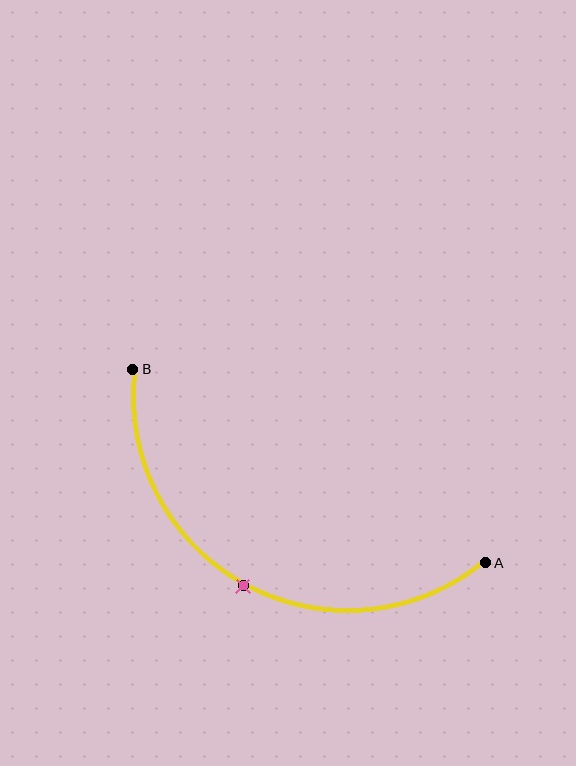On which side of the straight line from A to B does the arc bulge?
The arc bulges below the straight line connecting A and B.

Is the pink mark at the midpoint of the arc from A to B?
Yes. The pink mark lies on the arc at equal arc-length from both A and B — it is the arc midpoint.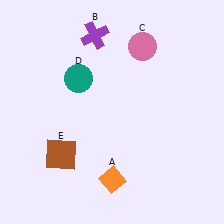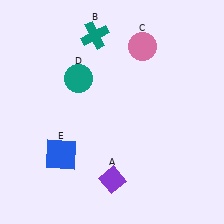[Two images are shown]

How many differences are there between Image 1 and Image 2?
There are 3 differences between the two images.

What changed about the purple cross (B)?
In Image 1, B is purple. In Image 2, it changed to teal.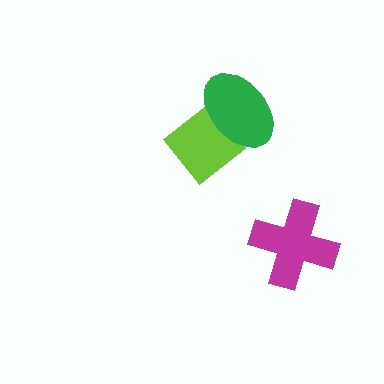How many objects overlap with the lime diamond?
1 object overlaps with the lime diamond.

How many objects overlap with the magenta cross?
0 objects overlap with the magenta cross.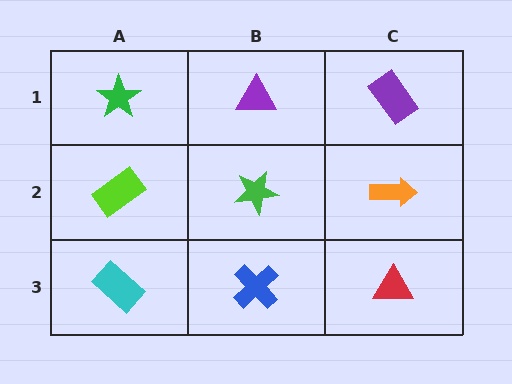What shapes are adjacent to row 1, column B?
A green star (row 2, column B), a green star (row 1, column A), a purple rectangle (row 1, column C).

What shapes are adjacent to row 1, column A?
A lime rectangle (row 2, column A), a purple triangle (row 1, column B).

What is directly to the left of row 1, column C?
A purple triangle.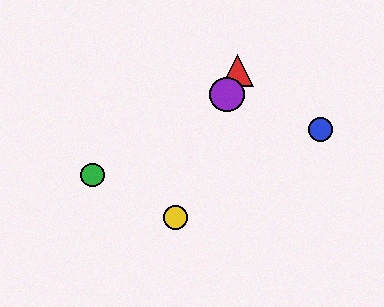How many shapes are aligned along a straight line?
3 shapes (the red triangle, the yellow circle, the purple circle) are aligned along a straight line.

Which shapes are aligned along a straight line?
The red triangle, the yellow circle, the purple circle are aligned along a straight line.